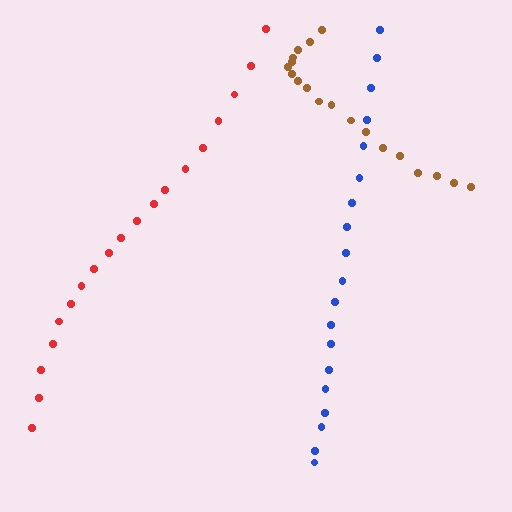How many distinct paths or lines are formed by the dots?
There are 3 distinct paths.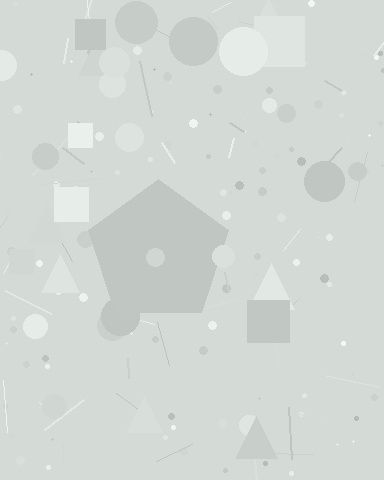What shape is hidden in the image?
A pentagon is hidden in the image.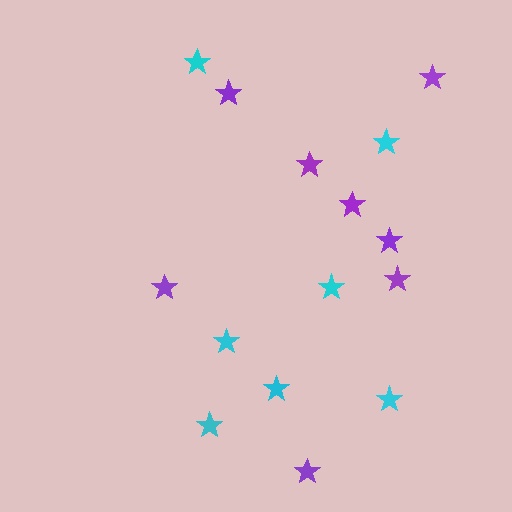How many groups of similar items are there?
There are 2 groups: one group of purple stars (8) and one group of cyan stars (7).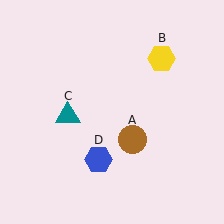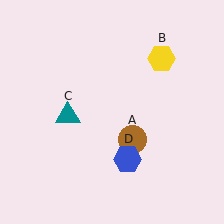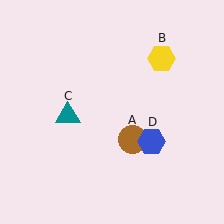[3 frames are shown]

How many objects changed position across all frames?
1 object changed position: blue hexagon (object D).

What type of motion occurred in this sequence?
The blue hexagon (object D) rotated counterclockwise around the center of the scene.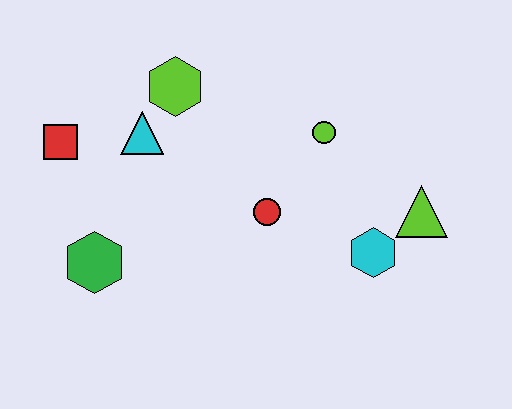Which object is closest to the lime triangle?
The cyan hexagon is closest to the lime triangle.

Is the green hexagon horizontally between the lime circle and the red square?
Yes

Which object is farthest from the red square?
The lime triangle is farthest from the red square.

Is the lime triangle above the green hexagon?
Yes